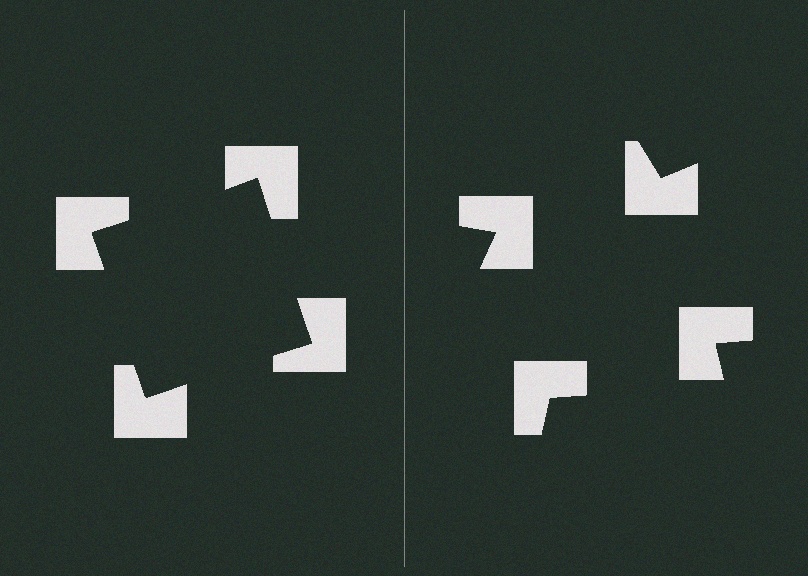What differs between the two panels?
The notched squares are positioned identically on both sides; only the wedge orientations differ. On the left they align to a square; on the right they are misaligned.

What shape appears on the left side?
An illusory square.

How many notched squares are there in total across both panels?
8 — 4 on each side.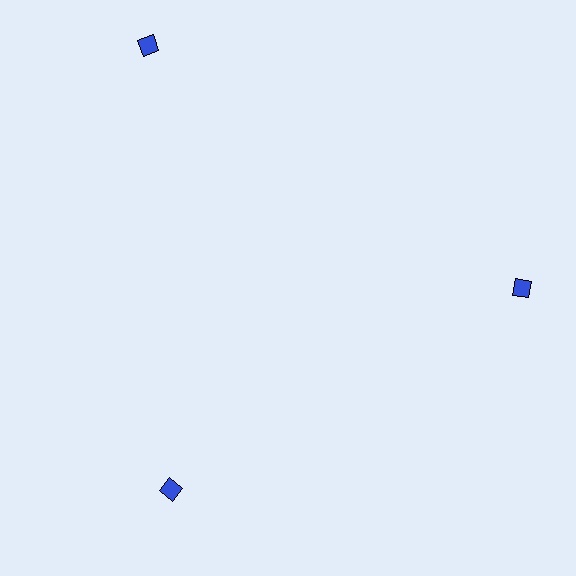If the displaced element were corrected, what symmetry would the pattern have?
It would have 3-fold rotational symmetry — the pattern would map onto itself every 120 degrees.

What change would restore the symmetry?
The symmetry would be restored by moving it inward, back onto the ring so that all 3 diamonds sit at equal angles and equal distance from the center.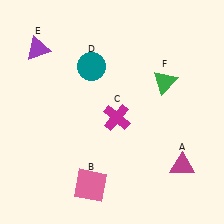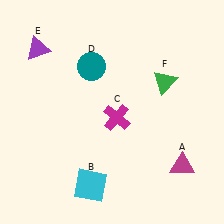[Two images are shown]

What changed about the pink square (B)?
In Image 1, B is pink. In Image 2, it changed to cyan.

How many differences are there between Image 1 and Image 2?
There is 1 difference between the two images.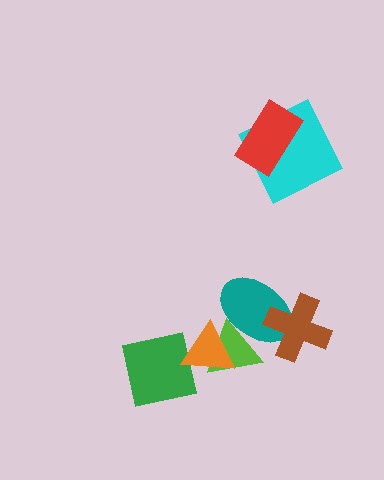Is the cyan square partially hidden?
Yes, it is partially covered by another shape.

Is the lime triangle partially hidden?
Yes, it is partially covered by another shape.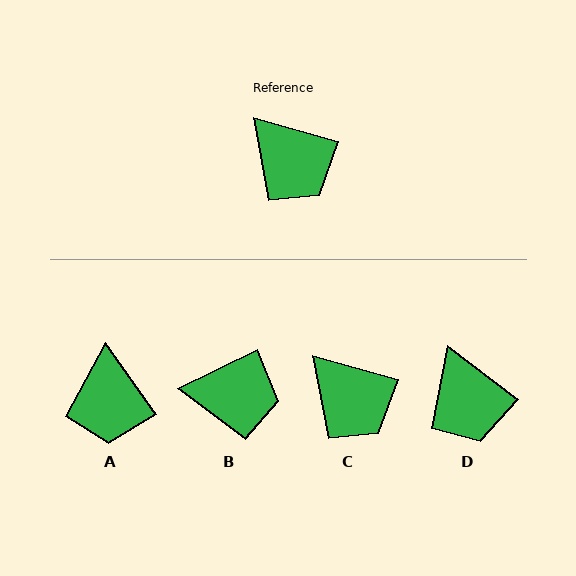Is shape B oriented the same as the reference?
No, it is off by about 42 degrees.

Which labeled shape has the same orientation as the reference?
C.